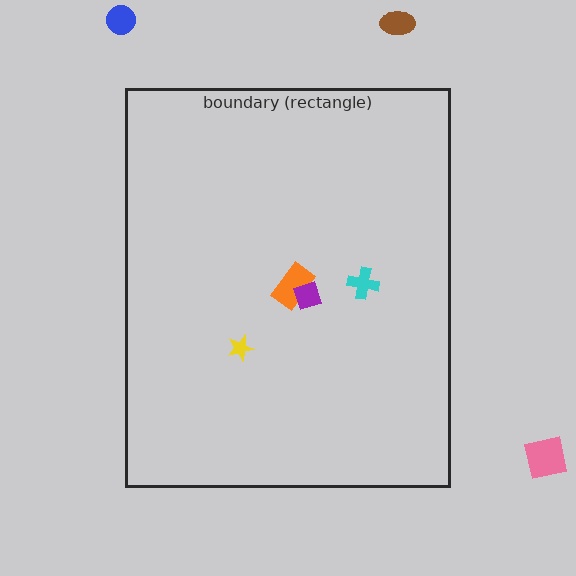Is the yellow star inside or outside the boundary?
Inside.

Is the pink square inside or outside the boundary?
Outside.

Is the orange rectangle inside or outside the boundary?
Inside.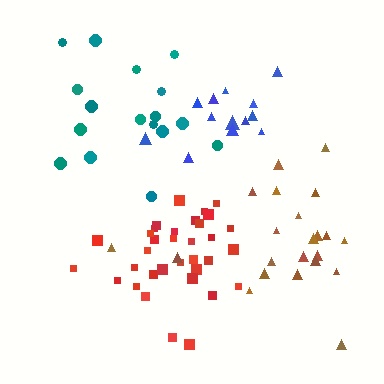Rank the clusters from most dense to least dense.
red, blue, brown, teal.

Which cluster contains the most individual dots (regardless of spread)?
Red (34).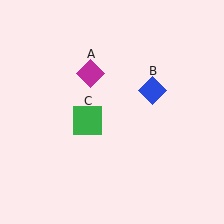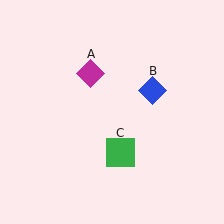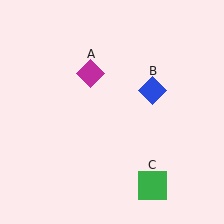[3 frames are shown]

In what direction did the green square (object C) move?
The green square (object C) moved down and to the right.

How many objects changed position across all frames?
1 object changed position: green square (object C).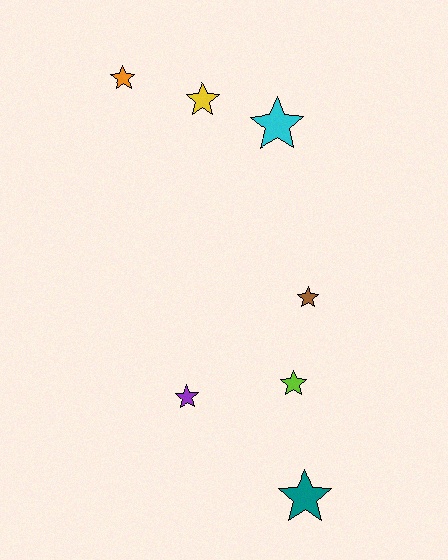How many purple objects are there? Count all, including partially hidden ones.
There is 1 purple object.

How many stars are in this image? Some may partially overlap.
There are 7 stars.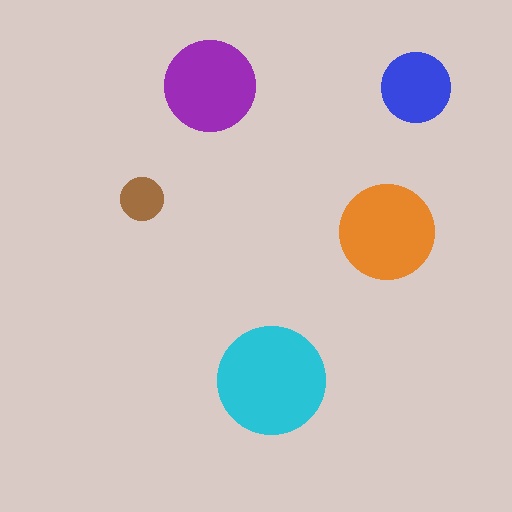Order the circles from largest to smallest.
the cyan one, the orange one, the purple one, the blue one, the brown one.